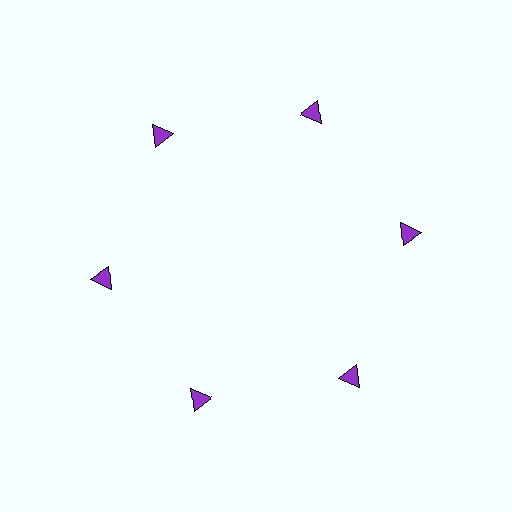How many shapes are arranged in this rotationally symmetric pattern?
There are 6 shapes, arranged in 6 groups of 1.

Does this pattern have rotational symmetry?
Yes, this pattern has 6-fold rotational symmetry. It looks the same after rotating 60 degrees around the center.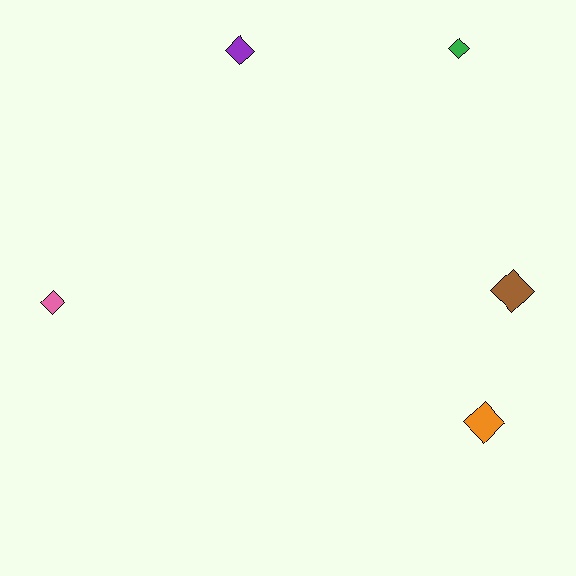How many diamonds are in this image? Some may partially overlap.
There are 5 diamonds.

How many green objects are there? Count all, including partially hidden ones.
There is 1 green object.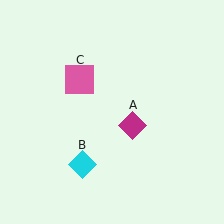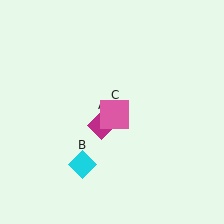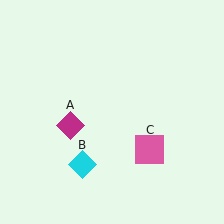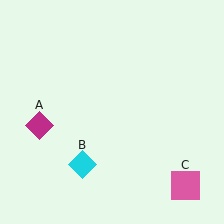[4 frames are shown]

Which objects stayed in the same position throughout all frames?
Cyan diamond (object B) remained stationary.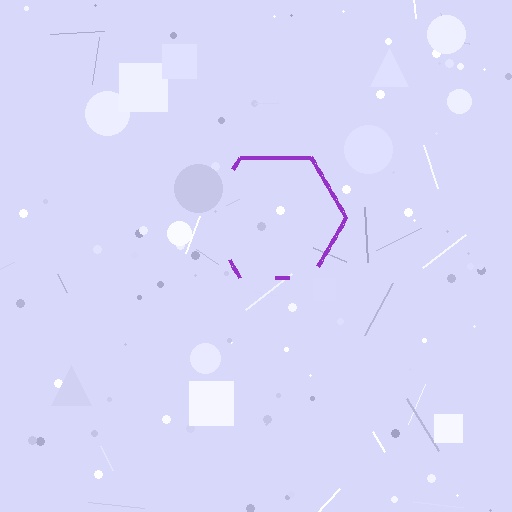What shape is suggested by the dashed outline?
The dashed outline suggests a hexagon.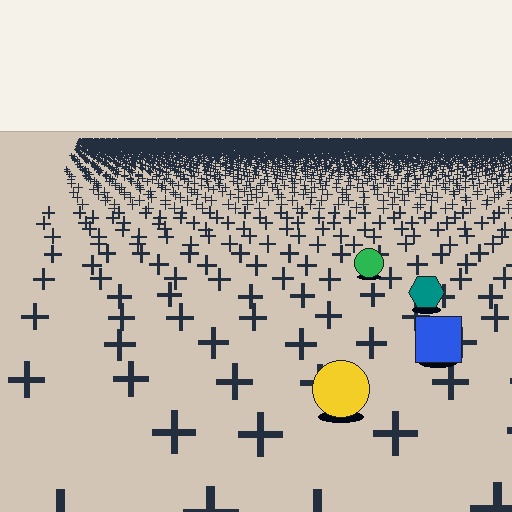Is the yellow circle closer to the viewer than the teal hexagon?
Yes. The yellow circle is closer — you can tell from the texture gradient: the ground texture is coarser near it.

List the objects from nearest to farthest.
From nearest to farthest: the yellow circle, the blue square, the teal hexagon, the green circle.